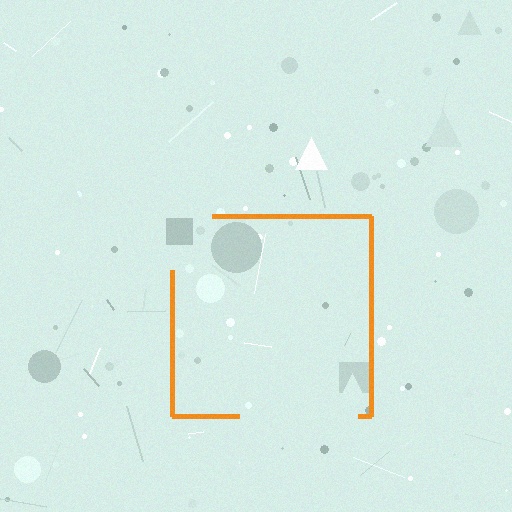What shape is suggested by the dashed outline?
The dashed outline suggests a square.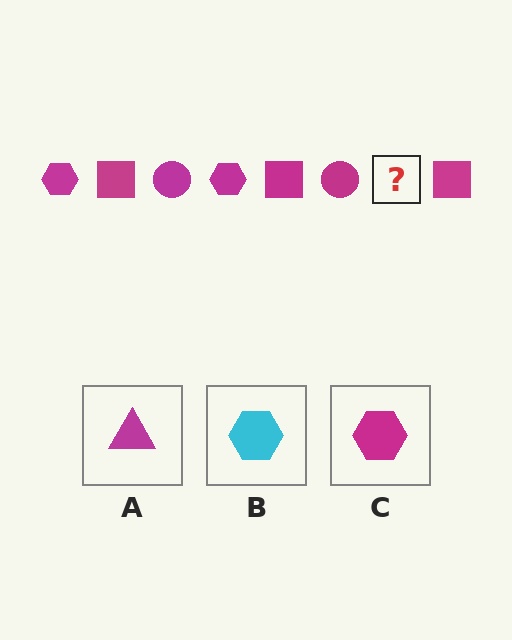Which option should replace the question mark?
Option C.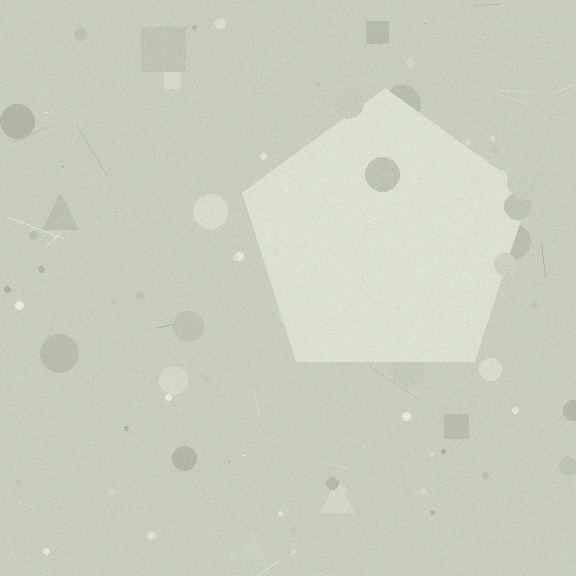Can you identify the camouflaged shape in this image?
The camouflaged shape is a pentagon.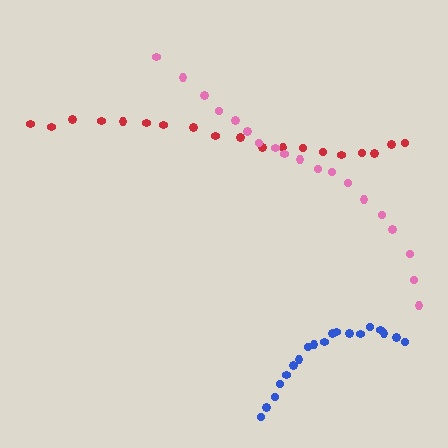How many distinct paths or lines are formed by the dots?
There are 3 distinct paths.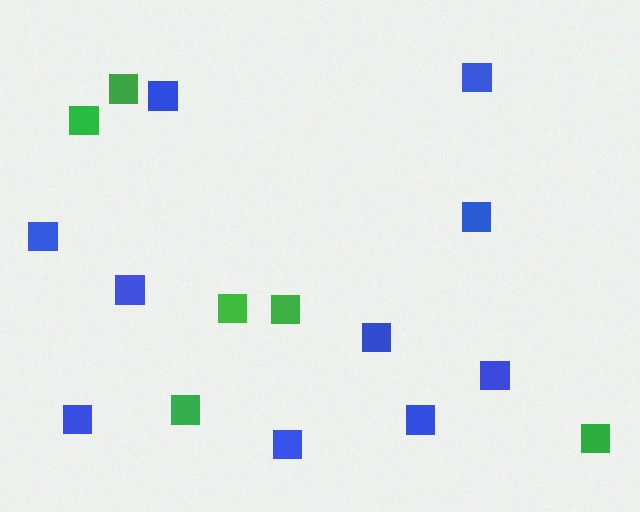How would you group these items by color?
There are 2 groups: one group of green squares (6) and one group of blue squares (10).